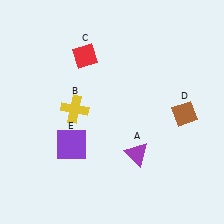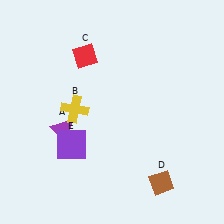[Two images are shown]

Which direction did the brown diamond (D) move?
The brown diamond (D) moved down.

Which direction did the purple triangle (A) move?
The purple triangle (A) moved left.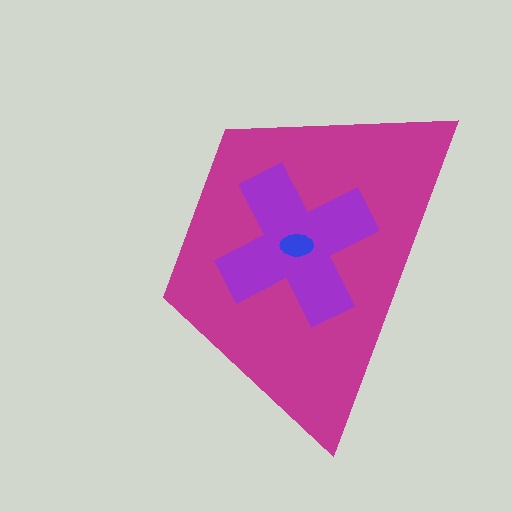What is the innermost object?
The blue ellipse.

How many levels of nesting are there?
3.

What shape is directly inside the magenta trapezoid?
The purple cross.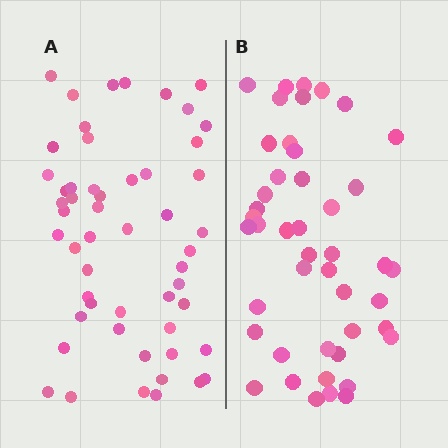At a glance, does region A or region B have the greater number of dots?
Region A (the left region) has more dots.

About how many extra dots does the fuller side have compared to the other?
Region A has roughly 8 or so more dots than region B.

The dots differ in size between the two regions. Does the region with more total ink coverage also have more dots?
No. Region B has more total ink coverage because its dots are larger, but region A actually contains more individual dots. Total area can be misleading — the number of items is what matters here.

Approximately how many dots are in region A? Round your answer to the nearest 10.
About 50 dots. (The exact count is 53, which rounds to 50.)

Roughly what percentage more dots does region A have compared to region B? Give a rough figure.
About 20% more.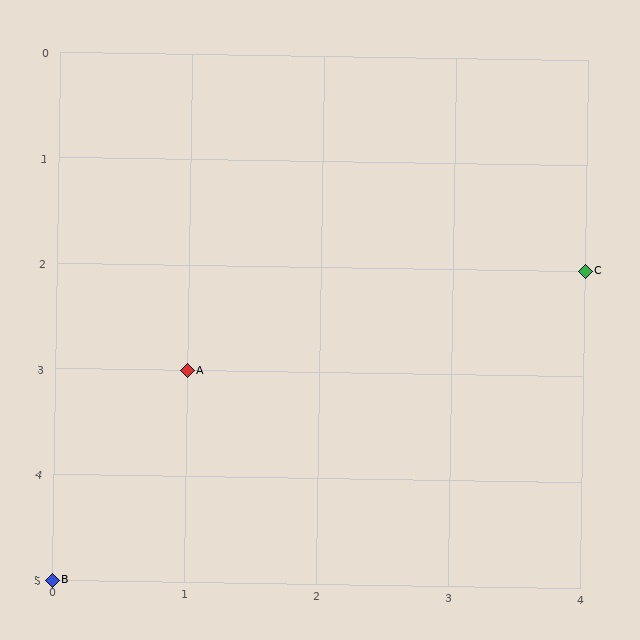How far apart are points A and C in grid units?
Points A and C are 3 columns and 1 row apart (about 3.2 grid units diagonally).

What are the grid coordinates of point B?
Point B is at grid coordinates (0, 5).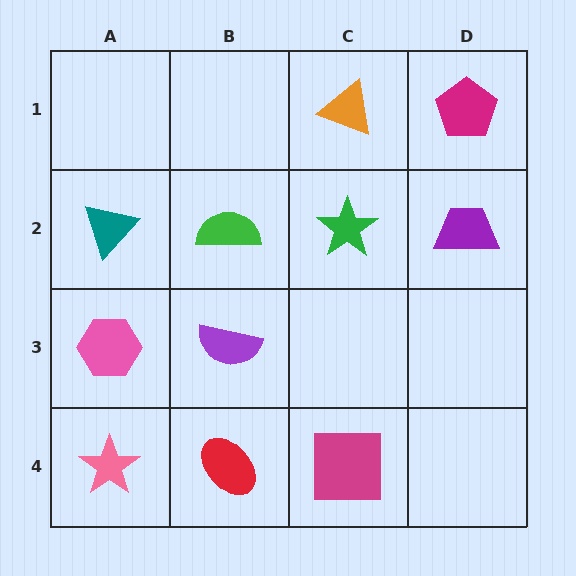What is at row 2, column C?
A green star.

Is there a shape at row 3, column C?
No, that cell is empty.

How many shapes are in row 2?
4 shapes.